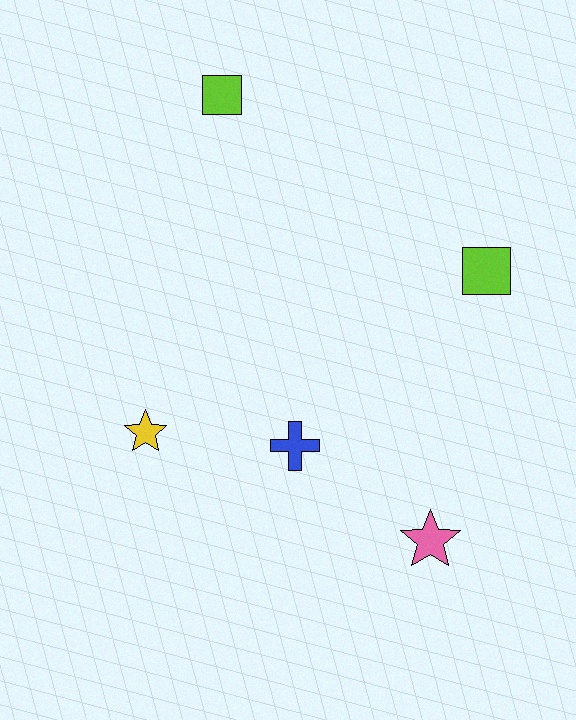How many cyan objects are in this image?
There are no cyan objects.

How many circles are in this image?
There are no circles.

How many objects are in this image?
There are 5 objects.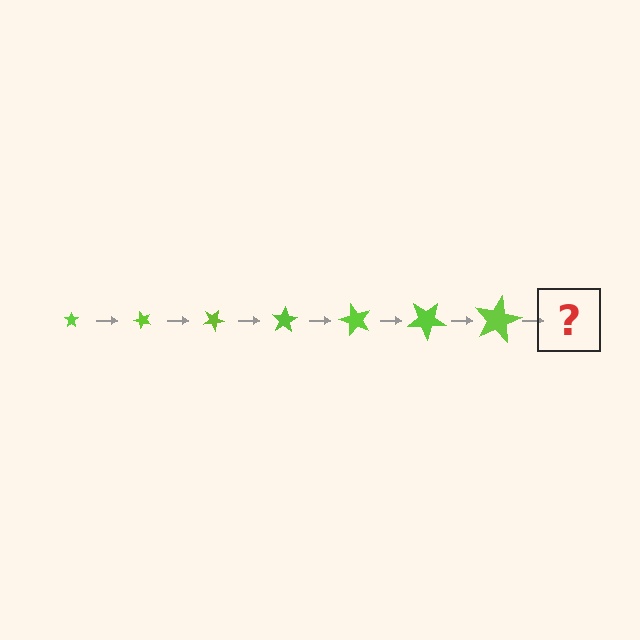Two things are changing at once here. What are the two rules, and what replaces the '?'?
The two rules are that the star grows larger each step and it rotates 50 degrees each step. The '?' should be a star, larger than the previous one and rotated 350 degrees from the start.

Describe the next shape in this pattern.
It should be a star, larger than the previous one and rotated 350 degrees from the start.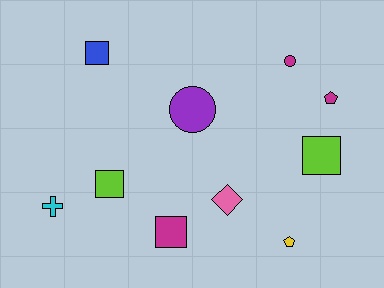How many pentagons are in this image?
There are 2 pentagons.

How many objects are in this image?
There are 10 objects.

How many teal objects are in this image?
There are no teal objects.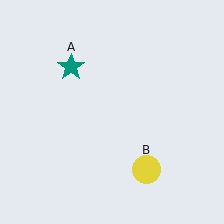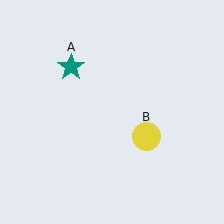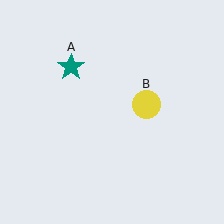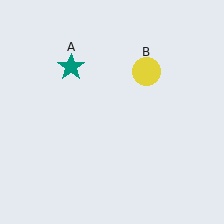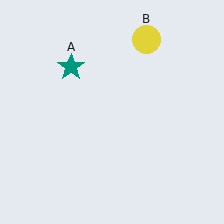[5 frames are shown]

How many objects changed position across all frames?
1 object changed position: yellow circle (object B).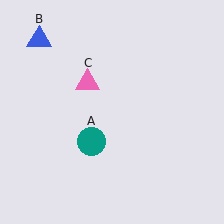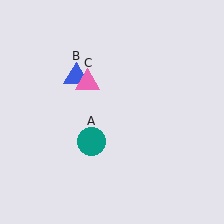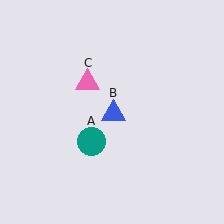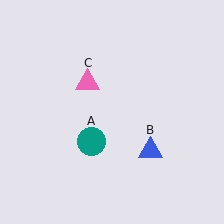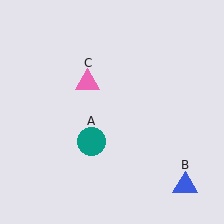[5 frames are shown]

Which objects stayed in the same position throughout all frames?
Teal circle (object A) and pink triangle (object C) remained stationary.